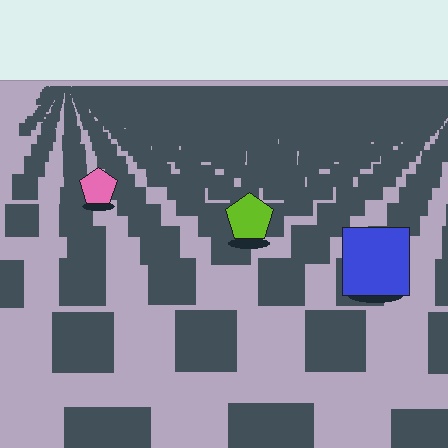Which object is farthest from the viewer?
The pink pentagon is farthest from the viewer. It appears smaller and the ground texture around it is denser.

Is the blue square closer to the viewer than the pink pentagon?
Yes. The blue square is closer — you can tell from the texture gradient: the ground texture is coarser near it.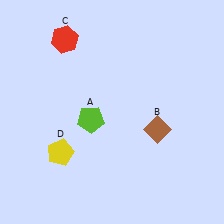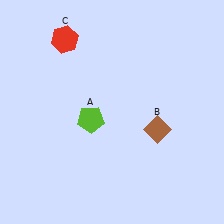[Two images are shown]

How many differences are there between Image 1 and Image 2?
There is 1 difference between the two images.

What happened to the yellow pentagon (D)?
The yellow pentagon (D) was removed in Image 2. It was in the bottom-left area of Image 1.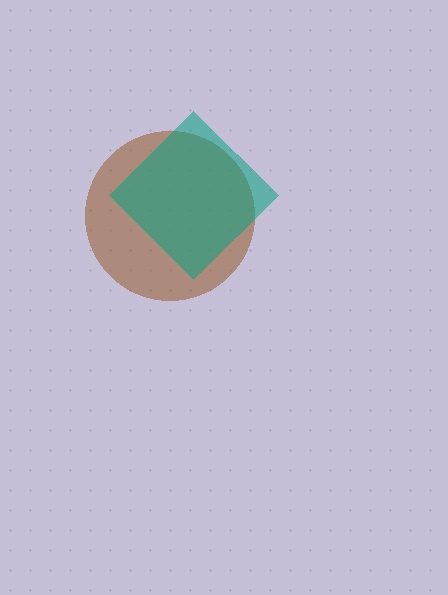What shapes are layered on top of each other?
The layered shapes are: a brown circle, a teal diamond.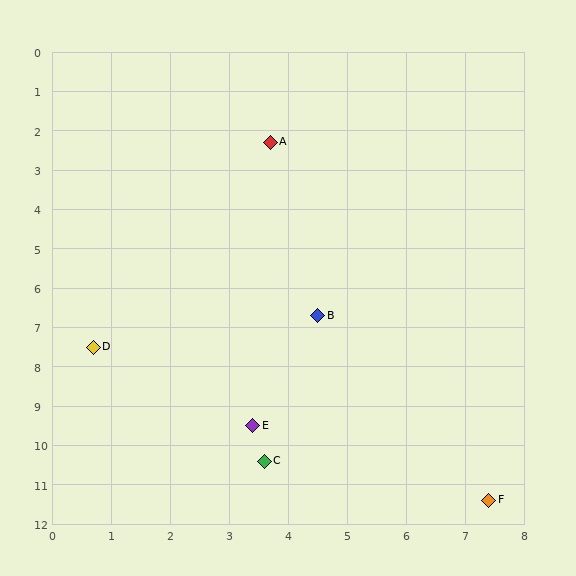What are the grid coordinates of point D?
Point D is at approximately (0.7, 7.5).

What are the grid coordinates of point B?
Point B is at approximately (4.5, 6.7).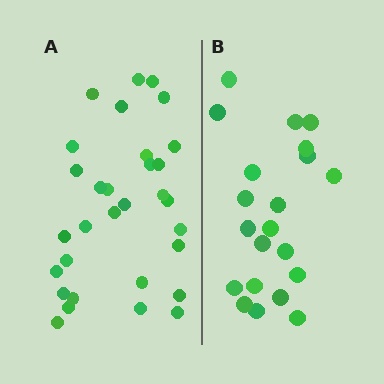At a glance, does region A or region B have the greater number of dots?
Region A (the left region) has more dots.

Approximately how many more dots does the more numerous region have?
Region A has roughly 10 or so more dots than region B.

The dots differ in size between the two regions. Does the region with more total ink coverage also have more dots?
No. Region B has more total ink coverage because its dots are larger, but region A actually contains more individual dots. Total area can be misleading — the number of items is what matters here.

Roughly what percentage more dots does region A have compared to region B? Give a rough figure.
About 50% more.